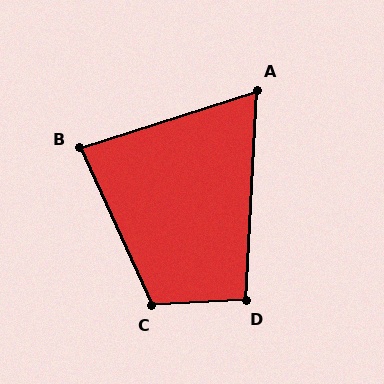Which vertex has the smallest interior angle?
A, at approximately 69 degrees.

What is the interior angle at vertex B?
Approximately 83 degrees (acute).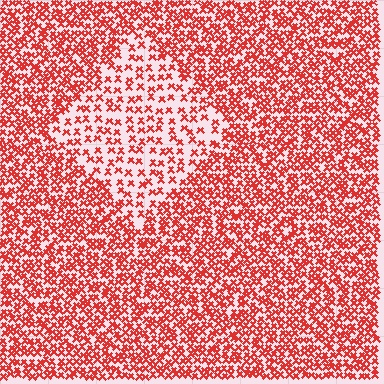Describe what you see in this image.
The image contains small red elements arranged at two different densities. A diamond-shaped region is visible where the elements are less densely packed than the surrounding area.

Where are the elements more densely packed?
The elements are more densely packed outside the diamond boundary.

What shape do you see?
I see a diamond.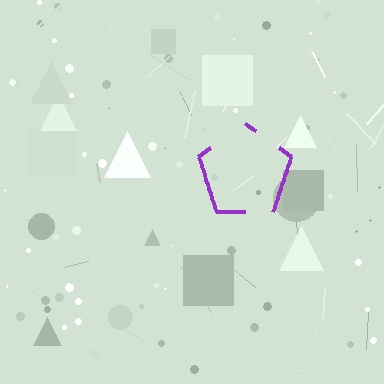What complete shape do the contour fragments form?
The contour fragments form a pentagon.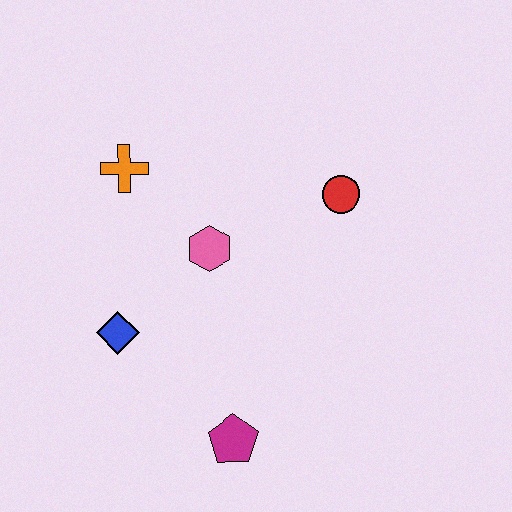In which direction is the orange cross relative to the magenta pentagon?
The orange cross is above the magenta pentagon.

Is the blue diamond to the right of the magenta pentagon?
No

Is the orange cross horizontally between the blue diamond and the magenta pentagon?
Yes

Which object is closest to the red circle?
The pink hexagon is closest to the red circle.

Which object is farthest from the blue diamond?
The red circle is farthest from the blue diamond.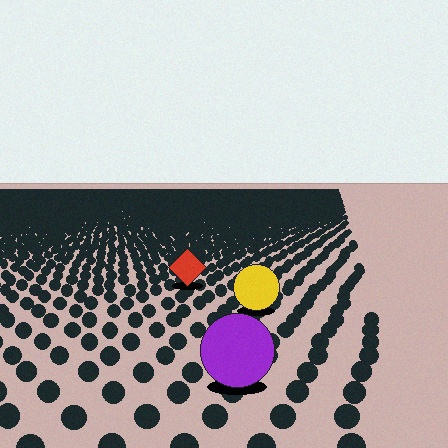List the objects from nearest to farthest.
From nearest to farthest: the purple circle, the yellow circle, the red diamond.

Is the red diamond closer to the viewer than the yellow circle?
No. The yellow circle is closer — you can tell from the texture gradient: the ground texture is coarser near it.